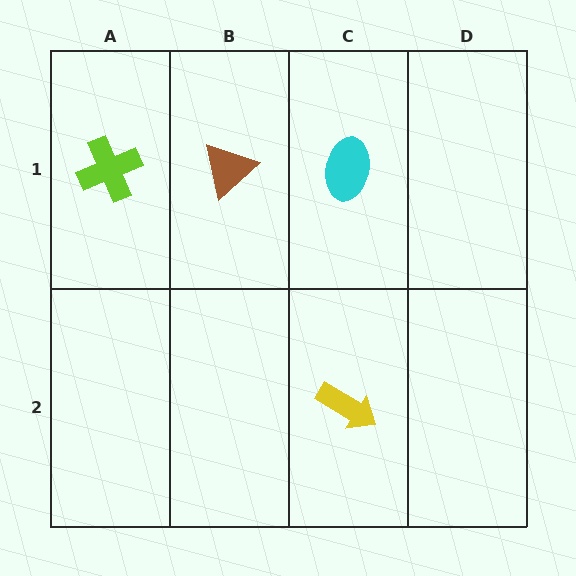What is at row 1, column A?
A lime cross.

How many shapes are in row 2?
1 shape.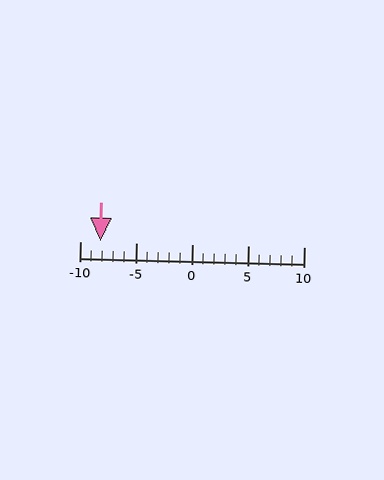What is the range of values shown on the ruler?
The ruler shows values from -10 to 10.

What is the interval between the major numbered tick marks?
The major tick marks are spaced 5 units apart.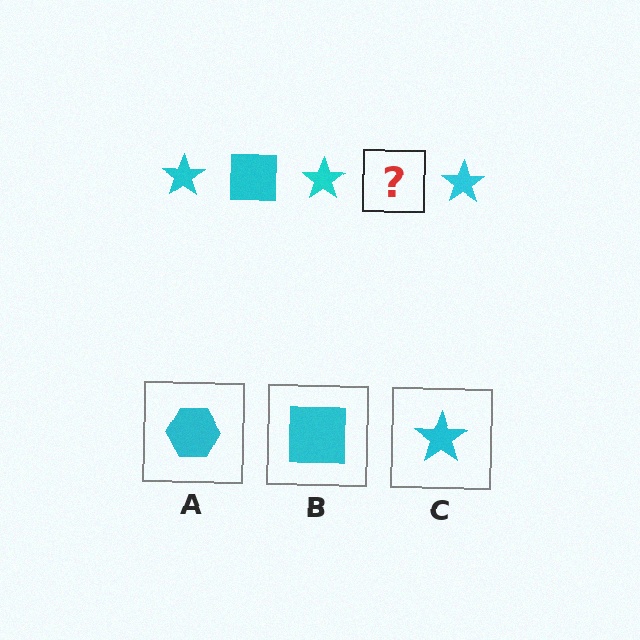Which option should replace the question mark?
Option B.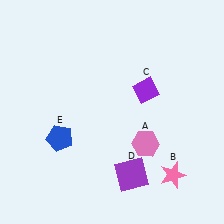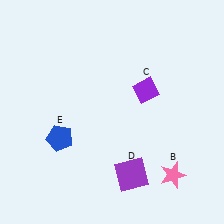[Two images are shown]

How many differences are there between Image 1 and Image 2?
There is 1 difference between the two images.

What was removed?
The pink hexagon (A) was removed in Image 2.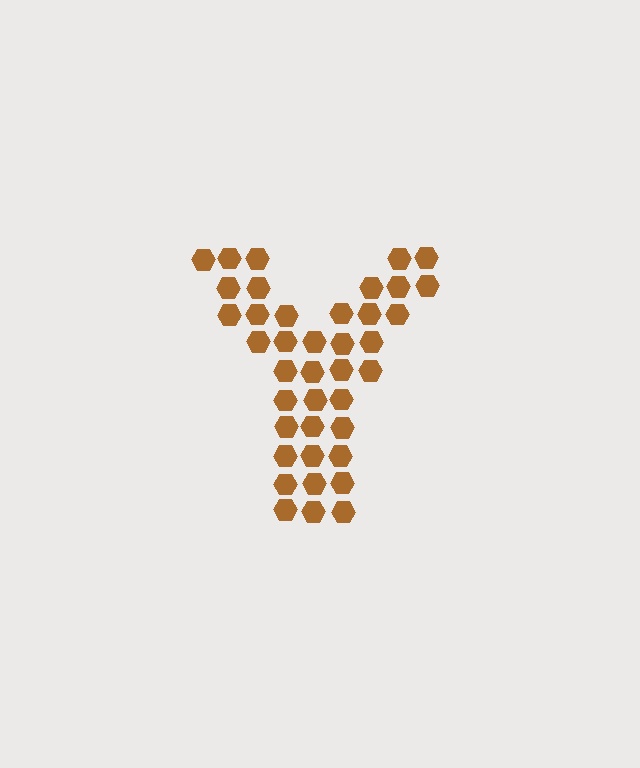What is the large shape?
The large shape is the letter Y.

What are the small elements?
The small elements are hexagons.